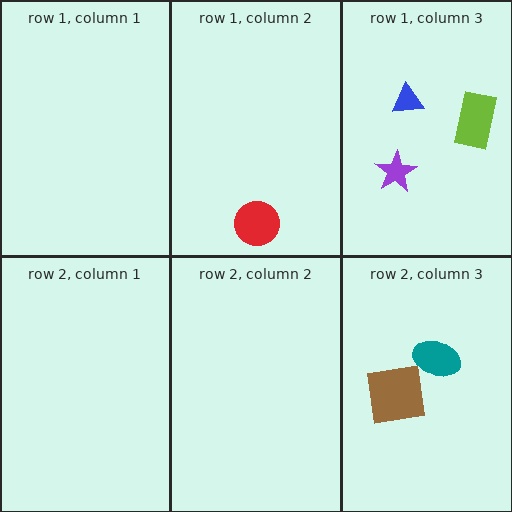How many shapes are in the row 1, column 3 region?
3.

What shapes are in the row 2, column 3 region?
The brown square, the teal ellipse.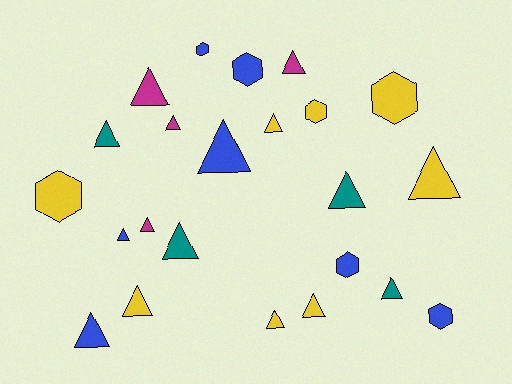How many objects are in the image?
There are 23 objects.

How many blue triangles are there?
There are 3 blue triangles.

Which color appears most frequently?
Yellow, with 8 objects.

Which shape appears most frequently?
Triangle, with 16 objects.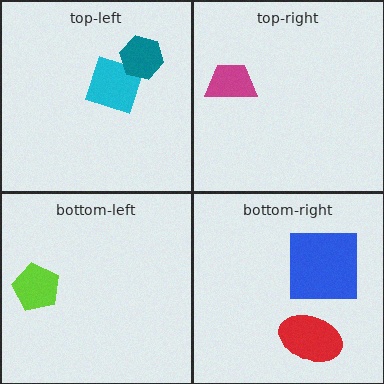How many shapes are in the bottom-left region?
1.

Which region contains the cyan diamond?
The top-left region.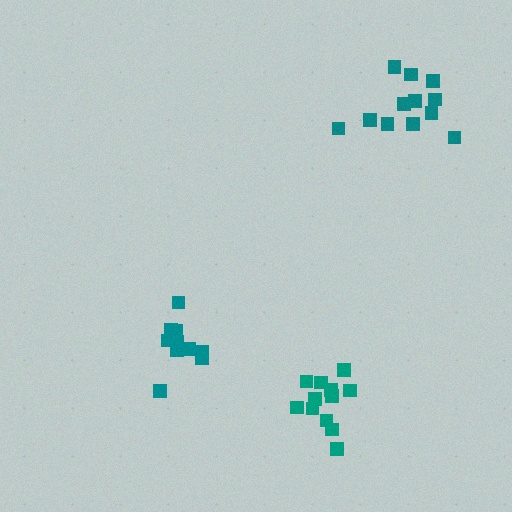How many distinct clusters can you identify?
There are 3 distinct clusters.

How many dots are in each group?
Group 1: 10 dots, Group 2: 12 dots, Group 3: 12 dots (34 total).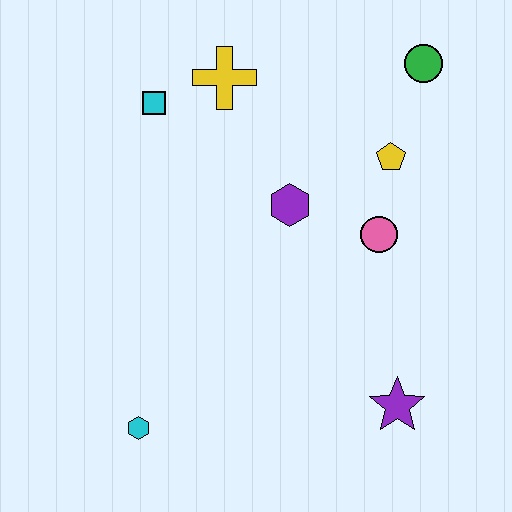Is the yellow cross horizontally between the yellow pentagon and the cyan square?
Yes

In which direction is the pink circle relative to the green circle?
The pink circle is below the green circle.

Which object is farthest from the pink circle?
The cyan hexagon is farthest from the pink circle.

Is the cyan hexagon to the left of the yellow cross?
Yes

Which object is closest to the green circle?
The yellow pentagon is closest to the green circle.